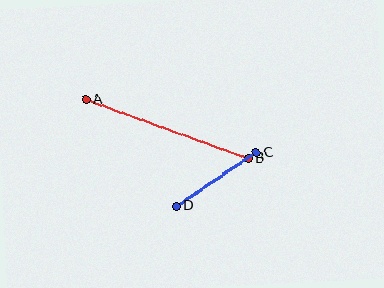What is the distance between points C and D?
The distance is approximately 97 pixels.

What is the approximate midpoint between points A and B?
The midpoint is at approximately (167, 129) pixels.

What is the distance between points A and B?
The distance is approximately 172 pixels.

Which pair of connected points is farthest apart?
Points A and B are farthest apart.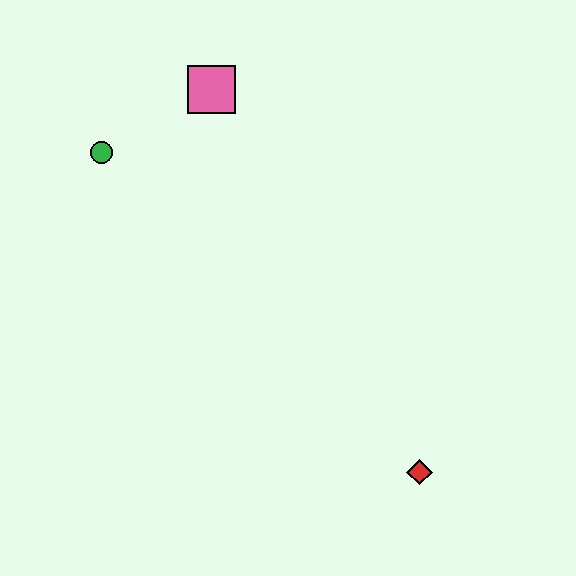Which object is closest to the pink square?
The green circle is closest to the pink square.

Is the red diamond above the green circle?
No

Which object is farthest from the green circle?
The red diamond is farthest from the green circle.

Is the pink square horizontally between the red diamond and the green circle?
Yes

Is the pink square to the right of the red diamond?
No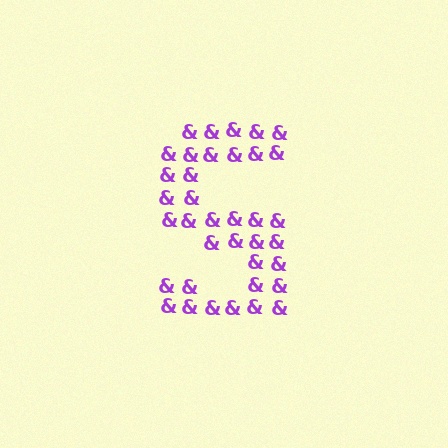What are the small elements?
The small elements are ampersands.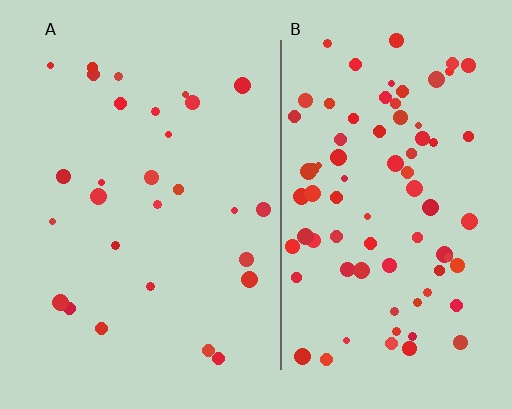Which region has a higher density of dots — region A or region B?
B (the right).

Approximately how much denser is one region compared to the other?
Approximately 2.8× — region B over region A.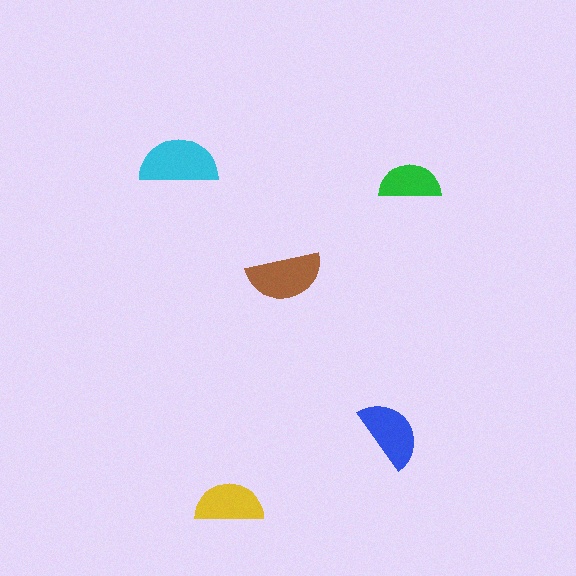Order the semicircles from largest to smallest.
the cyan one, the brown one, the blue one, the yellow one, the green one.